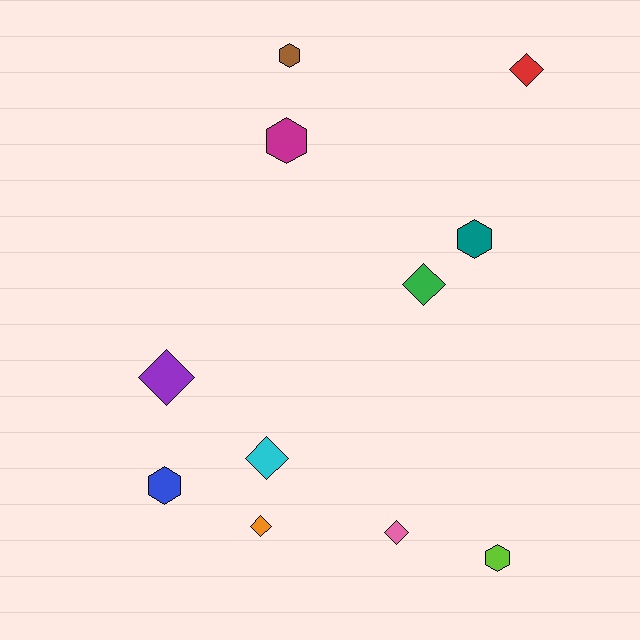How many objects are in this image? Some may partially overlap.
There are 11 objects.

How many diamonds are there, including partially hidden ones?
There are 6 diamonds.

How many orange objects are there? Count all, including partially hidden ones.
There is 1 orange object.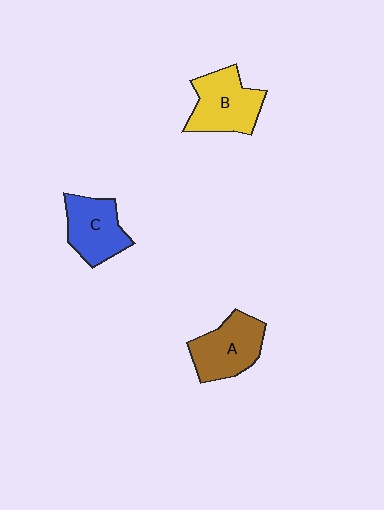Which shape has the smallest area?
Shape C (blue).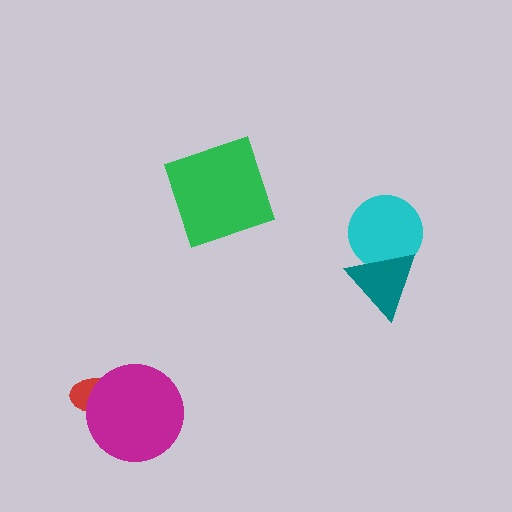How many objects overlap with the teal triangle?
1 object overlaps with the teal triangle.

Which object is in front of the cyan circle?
The teal triangle is in front of the cyan circle.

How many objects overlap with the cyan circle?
1 object overlaps with the cyan circle.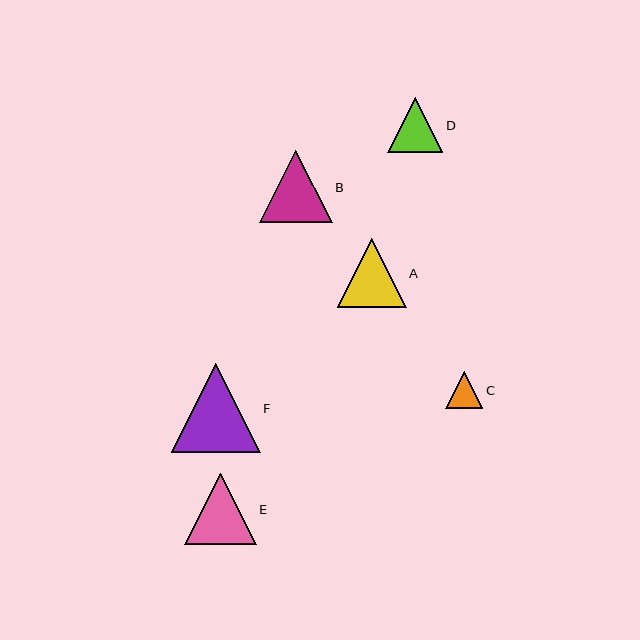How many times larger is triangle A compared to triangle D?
Triangle A is approximately 1.3 times the size of triangle D.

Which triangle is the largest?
Triangle F is the largest with a size of approximately 88 pixels.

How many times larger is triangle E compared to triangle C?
Triangle E is approximately 1.9 times the size of triangle C.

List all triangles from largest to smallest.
From largest to smallest: F, B, E, A, D, C.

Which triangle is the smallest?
Triangle C is the smallest with a size of approximately 37 pixels.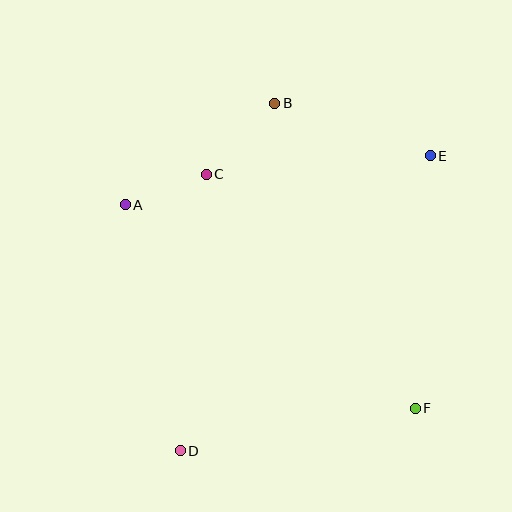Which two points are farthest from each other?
Points D and E are farthest from each other.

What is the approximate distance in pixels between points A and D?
The distance between A and D is approximately 252 pixels.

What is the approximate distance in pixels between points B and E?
The distance between B and E is approximately 164 pixels.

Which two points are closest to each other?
Points A and C are closest to each other.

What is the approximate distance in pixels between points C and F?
The distance between C and F is approximately 314 pixels.